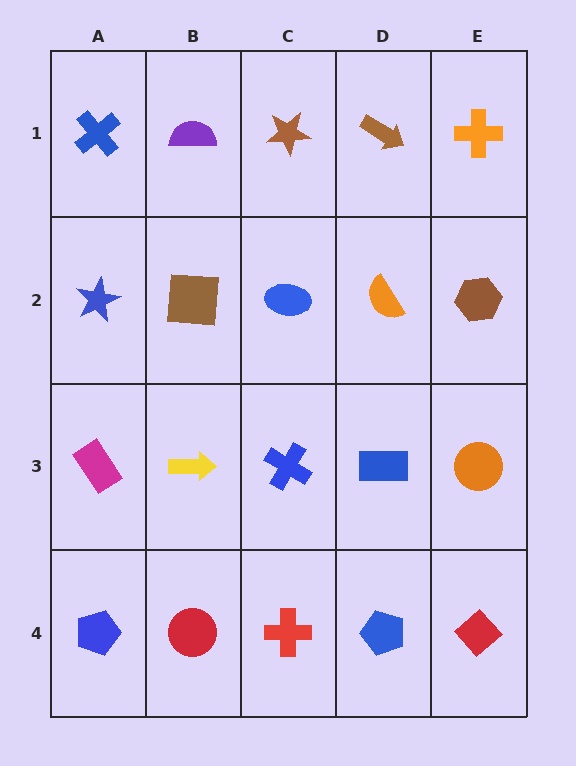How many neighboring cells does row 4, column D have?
3.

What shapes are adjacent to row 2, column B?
A purple semicircle (row 1, column B), a yellow arrow (row 3, column B), a blue star (row 2, column A), a blue ellipse (row 2, column C).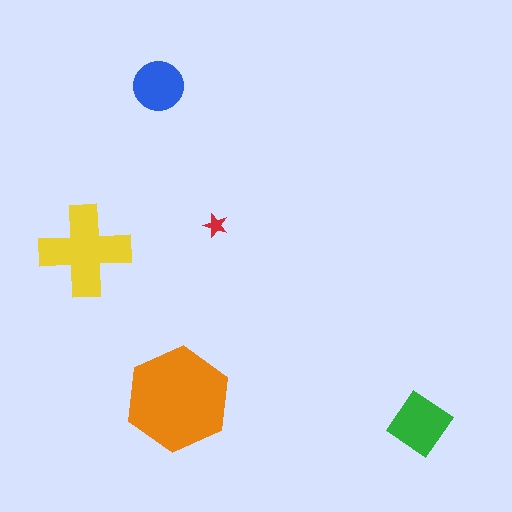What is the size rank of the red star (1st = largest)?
5th.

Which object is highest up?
The blue circle is topmost.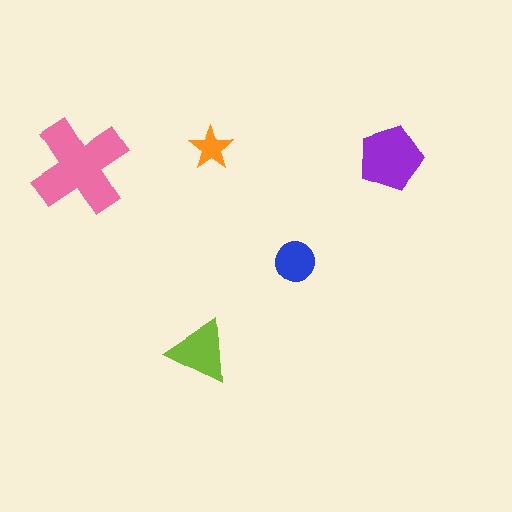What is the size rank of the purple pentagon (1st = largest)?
2nd.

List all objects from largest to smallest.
The pink cross, the purple pentagon, the lime triangle, the blue circle, the orange star.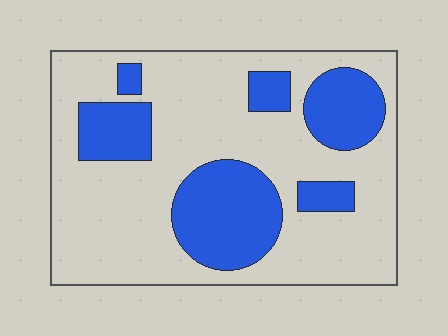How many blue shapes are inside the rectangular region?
6.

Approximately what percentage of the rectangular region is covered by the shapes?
Approximately 30%.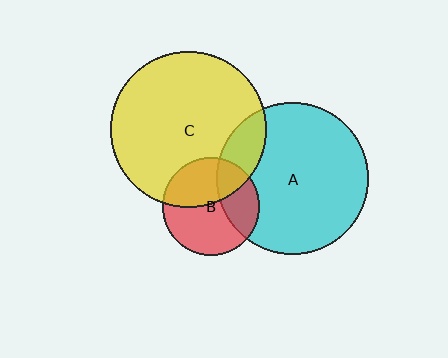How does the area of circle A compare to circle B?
Approximately 2.4 times.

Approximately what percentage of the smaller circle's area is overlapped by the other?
Approximately 30%.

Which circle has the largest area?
Circle C (yellow).